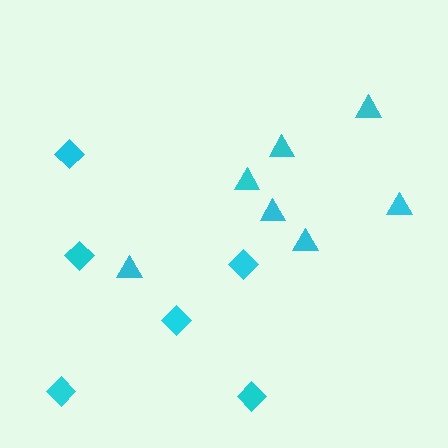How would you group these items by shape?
There are 2 groups: one group of triangles (7) and one group of diamonds (6).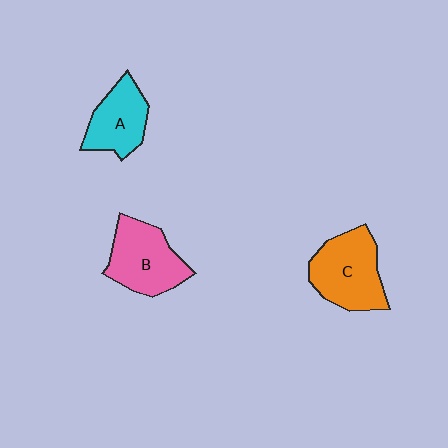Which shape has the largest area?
Shape C (orange).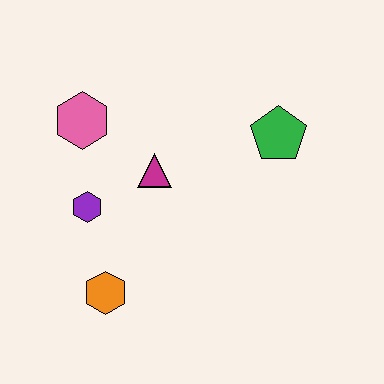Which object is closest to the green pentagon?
The magenta triangle is closest to the green pentagon.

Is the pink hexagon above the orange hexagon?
Yes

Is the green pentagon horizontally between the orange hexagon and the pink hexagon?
No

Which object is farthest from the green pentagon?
The orange hexagon is farthest from the green pentagon.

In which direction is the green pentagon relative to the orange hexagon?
The green pentagon is to the right of the orange hexagon.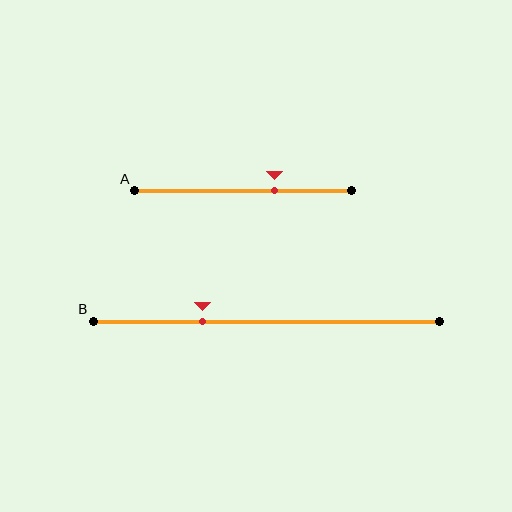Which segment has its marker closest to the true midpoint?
Segment A has its marker closest to the true midpoint.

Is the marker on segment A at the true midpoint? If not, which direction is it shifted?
No, the marker on segment A is shifted to the right by about 14% of the segment length.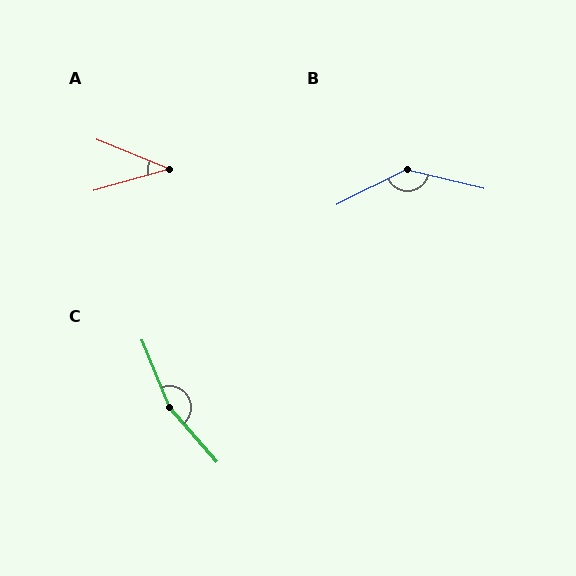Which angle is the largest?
C, at approximately 161 degrees.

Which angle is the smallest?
A, at approximately 38 degrees.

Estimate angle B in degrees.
Approximately 140 degrees.